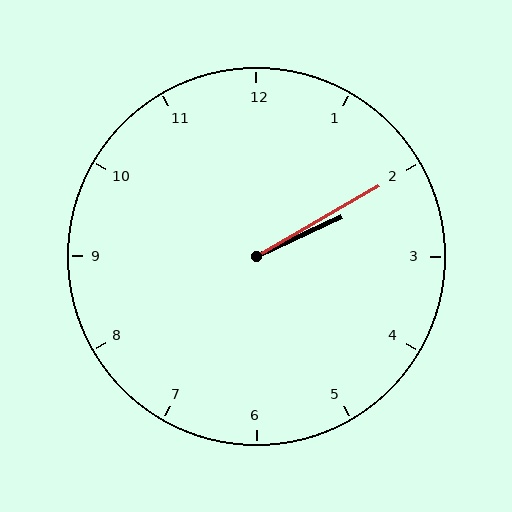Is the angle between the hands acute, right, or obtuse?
It is acute.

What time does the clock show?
2:10.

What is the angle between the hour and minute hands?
Approximately 5 degrees.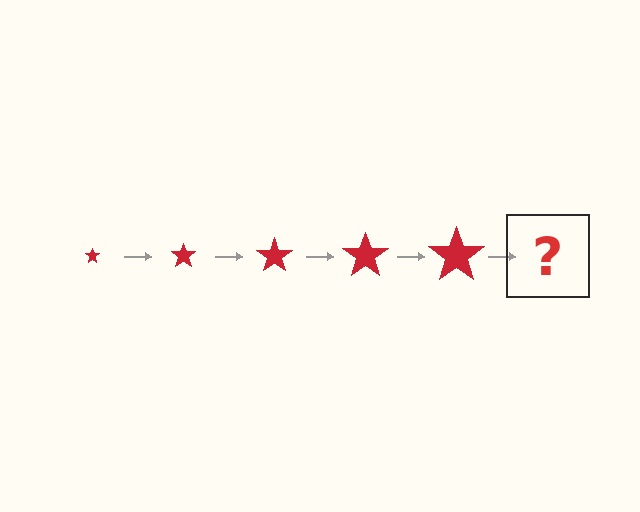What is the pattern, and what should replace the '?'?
The pattern is that the star gets progressively larger each step. The '?' should be a red star, larger than the previous one.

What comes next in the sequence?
The next element should be a red star, larger than the previous one.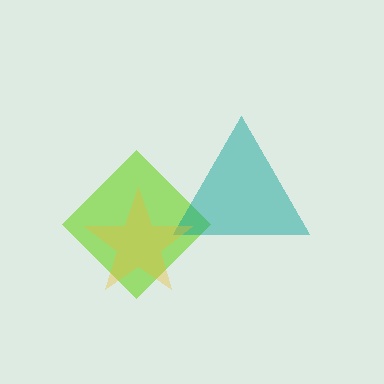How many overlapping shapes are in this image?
There are 3 overlapping shapes in the image.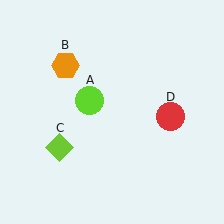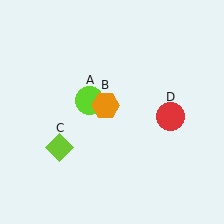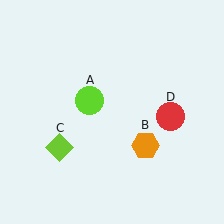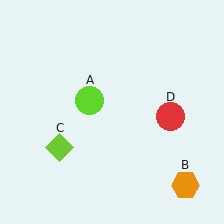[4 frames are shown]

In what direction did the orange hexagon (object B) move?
The orange hexagon (object B) moved down and to the right.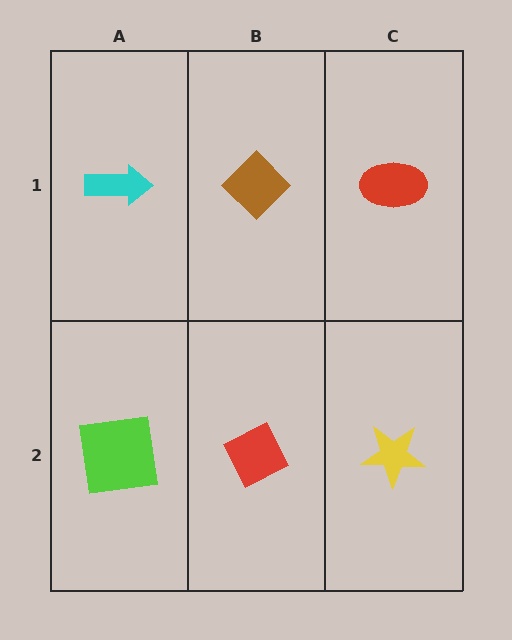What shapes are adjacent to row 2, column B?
A brown diamond (row 1, column B), a lime square (row 2, column A), a yellow star (row 2, column C).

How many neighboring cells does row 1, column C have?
2.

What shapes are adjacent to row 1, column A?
A lime square (row 2, column A), a brown diamond (row 1, column B).